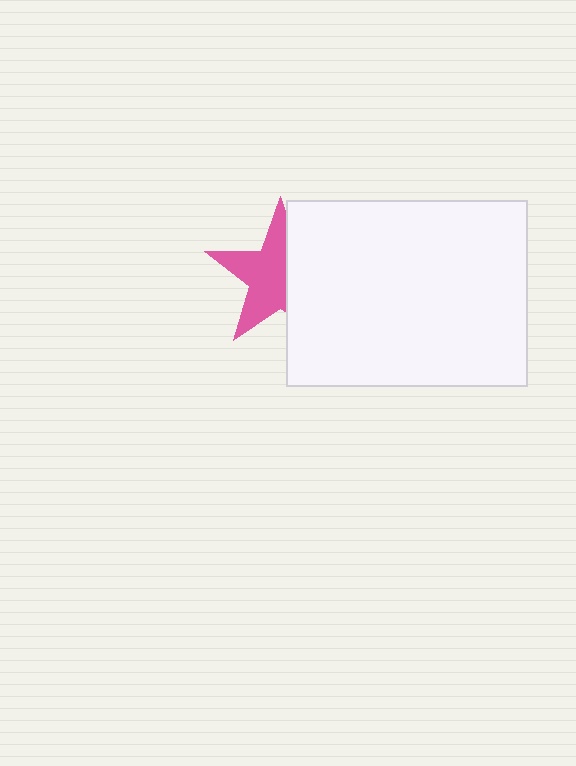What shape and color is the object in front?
The object in front is a white rectangle.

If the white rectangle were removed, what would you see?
You would see the complete pink star.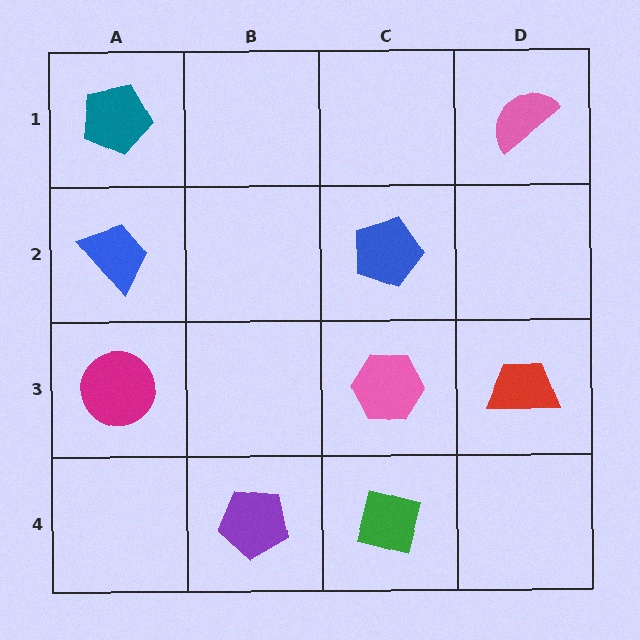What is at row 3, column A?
A magenta circle.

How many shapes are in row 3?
3 shapes.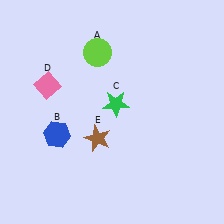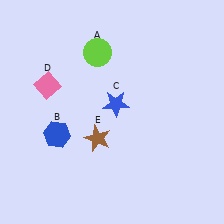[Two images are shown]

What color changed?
The star (C) changed from green in Image 1 to blue in Image 2.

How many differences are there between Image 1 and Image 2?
There is 1 difference between the two images.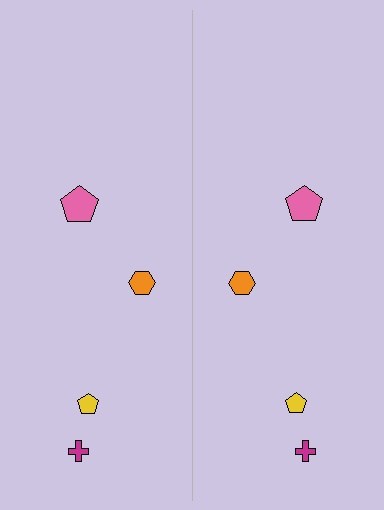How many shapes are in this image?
There are 8 shapes in this image.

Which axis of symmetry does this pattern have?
The pattern has a vertical axis of symmetry running through the center of the image.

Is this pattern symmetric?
Yes, this pattern has bilateral (reflection) symmetry.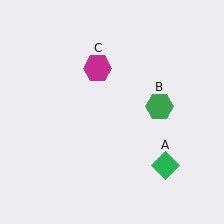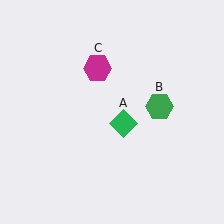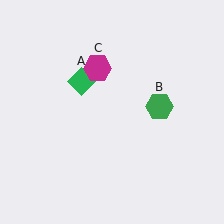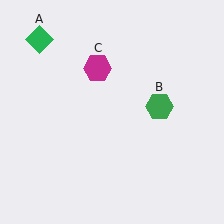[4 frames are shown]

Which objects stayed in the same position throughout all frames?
Green hexagon (object B) and magenta hexagon (object C) remained stationary.